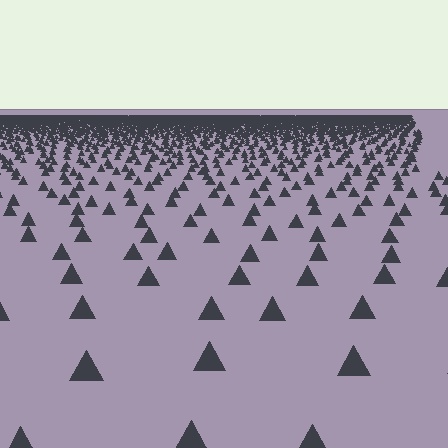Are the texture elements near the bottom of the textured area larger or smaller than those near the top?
Larger. Near the bottom, elements are closer to the viewer and appear at a bigger on-screen size.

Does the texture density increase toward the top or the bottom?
Density increases toward the top.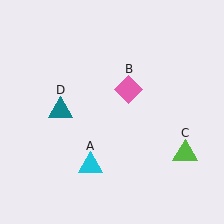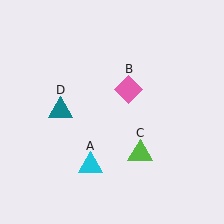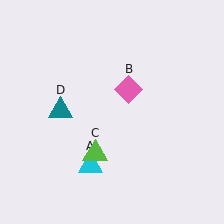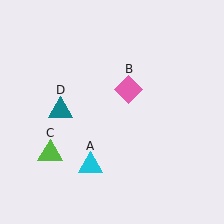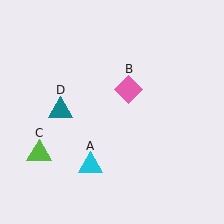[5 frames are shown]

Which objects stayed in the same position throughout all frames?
Cyan triangle (object A) and pink diamond (object B) and teal triangle (object D) remained stationary.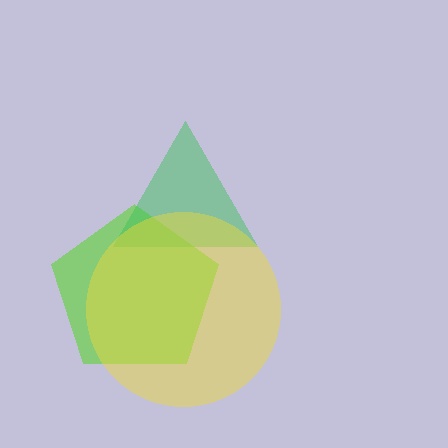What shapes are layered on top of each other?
The layered shapes are: a lime pentagon, a green triangle, a yellow circle.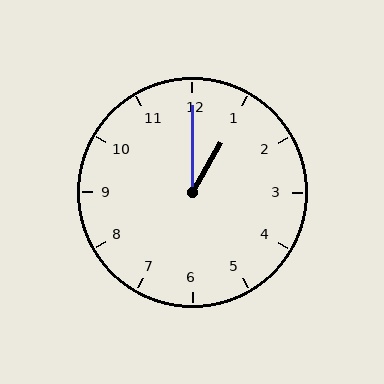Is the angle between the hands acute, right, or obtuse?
It is acute.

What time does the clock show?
1:00.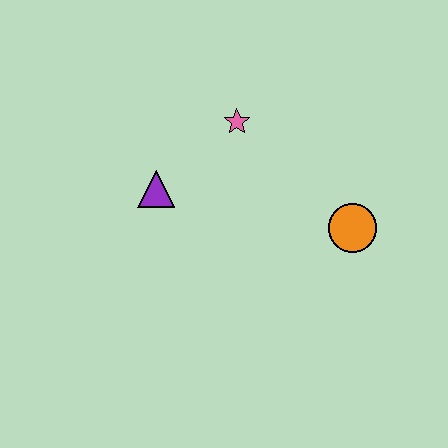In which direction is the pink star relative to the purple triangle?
The pink star is to the right of the purple triangle.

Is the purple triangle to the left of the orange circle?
Yes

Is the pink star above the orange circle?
Yes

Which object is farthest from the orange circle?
The purple triangle is farthest from the orange circle.